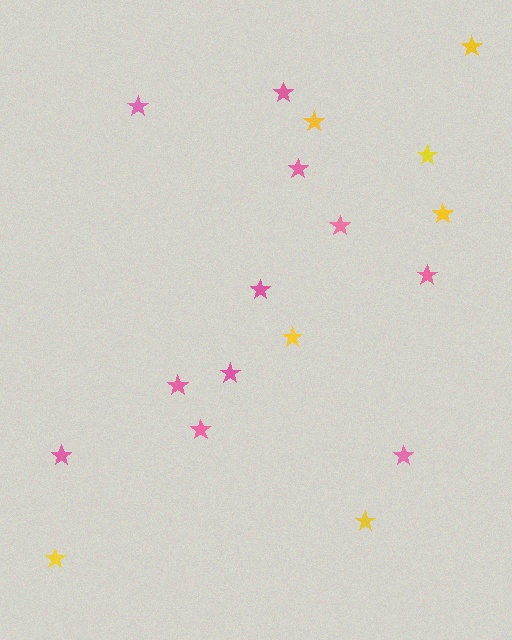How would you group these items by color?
There are 2 groups: one group of yellow stars (7) and one group of pink stars (11).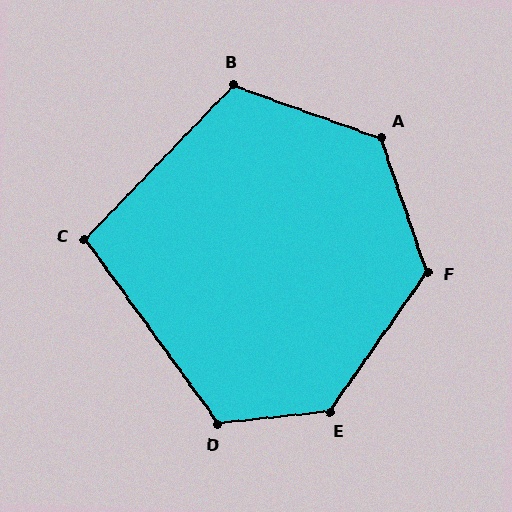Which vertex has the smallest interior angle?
C, at approximately 100 degrees.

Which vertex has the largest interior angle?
E, at approximately 131 degrees.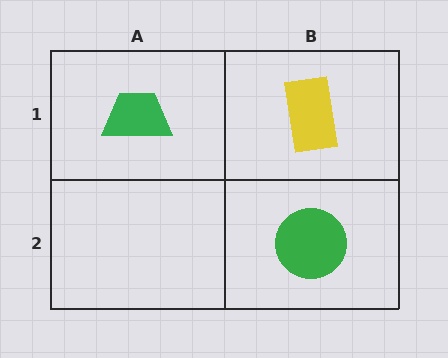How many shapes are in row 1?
2 shapes.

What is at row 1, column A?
A green trapezoid.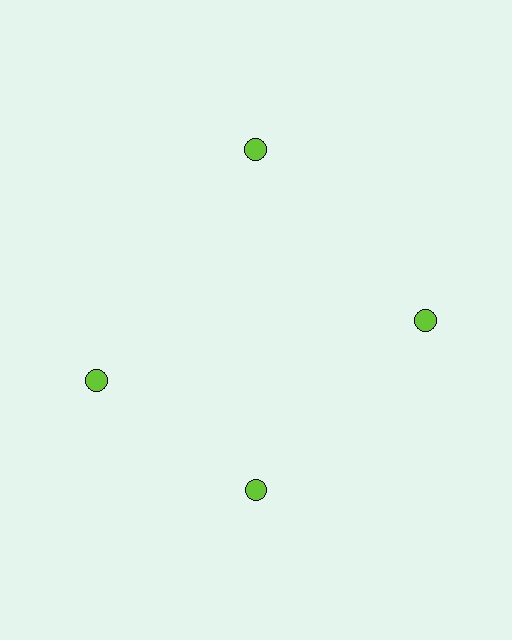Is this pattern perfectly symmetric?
No. The 4 lime circles are arranged in a ring, but one element near the 9 o'clock position is rotated out of alignment along the ring, breaking the 4-fold rotational symmetry.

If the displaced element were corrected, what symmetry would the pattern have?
It would have 4-fold rotational symmetry — the pattern would map onto itself every 90 degrees.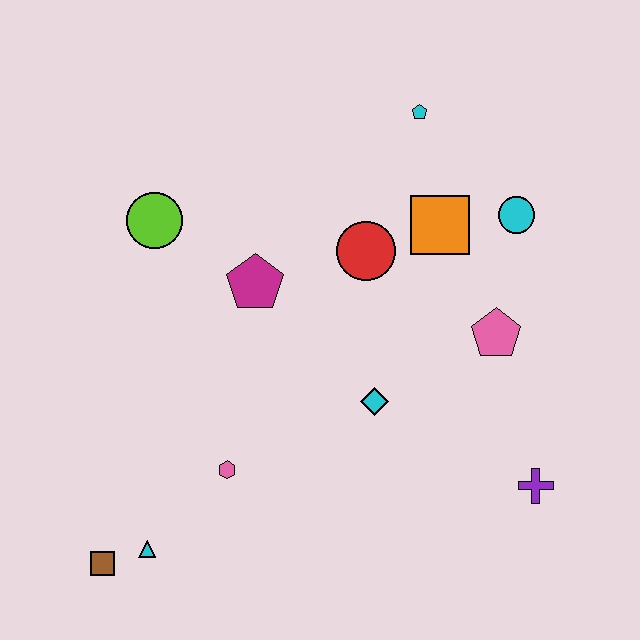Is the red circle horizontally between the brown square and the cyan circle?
Yes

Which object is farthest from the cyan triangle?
The cyan pentagon is farthest from the cyan triangle.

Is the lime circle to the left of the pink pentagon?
Yes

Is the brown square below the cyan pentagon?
Yes